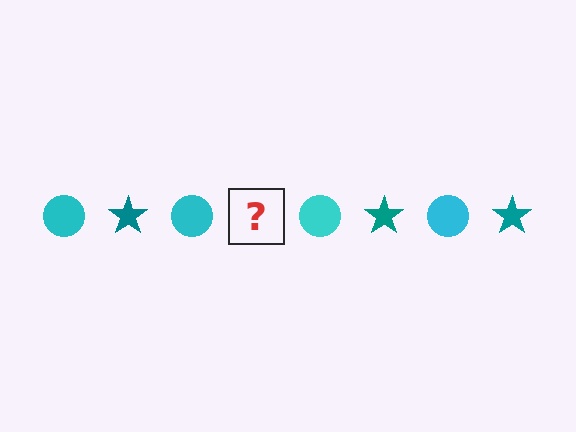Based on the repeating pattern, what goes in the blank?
The blank should be a teal star.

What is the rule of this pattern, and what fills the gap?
The rule is that the pattern alternates between cyan circle and teal star. The gap should be filled with a teal star.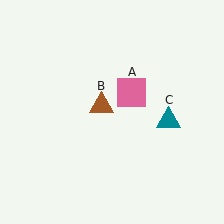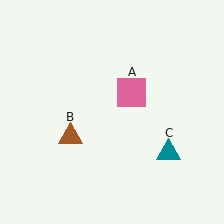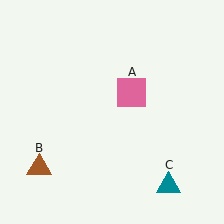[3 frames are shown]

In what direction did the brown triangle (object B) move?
The brown triangle (object B) moved down and to the left.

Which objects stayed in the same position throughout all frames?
Pink square (object A) remained stationary.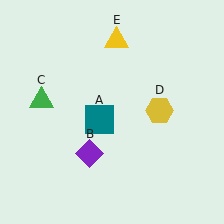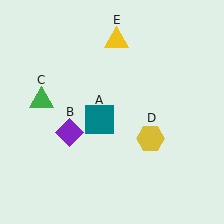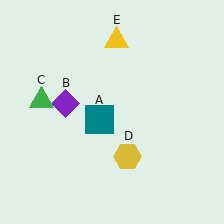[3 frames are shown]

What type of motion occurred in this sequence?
The purple diamond (object B), yellow hexagon (object D) rotated clockwise around the center of the scene.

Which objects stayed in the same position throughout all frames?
Teal square (object A) and green triangle (object C) and yellow triangle (object E) remained stationary.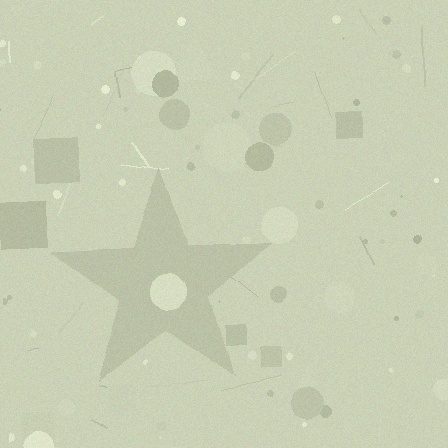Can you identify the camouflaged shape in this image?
The camouflaged shape is a star.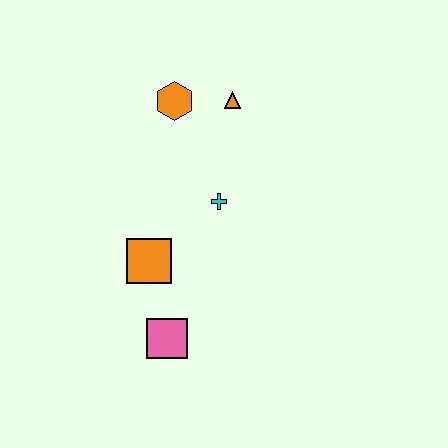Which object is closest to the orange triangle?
The orange hexagon is closest to the orange triangle.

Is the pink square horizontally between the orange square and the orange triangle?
Yes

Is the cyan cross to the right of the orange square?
Yes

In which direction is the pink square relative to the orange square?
The pink square is below the orange square.